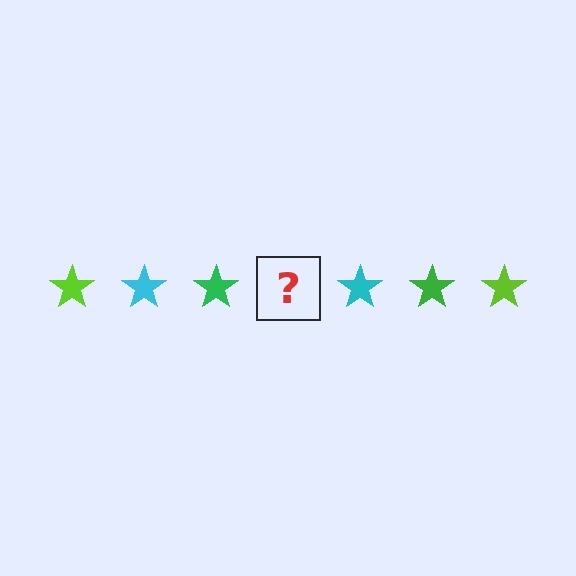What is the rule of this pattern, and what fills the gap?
The rule is that the pattern cycles through lime, cyan, green stars. The gap should be filled with a lime star.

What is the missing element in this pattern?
The missing element is a lime star.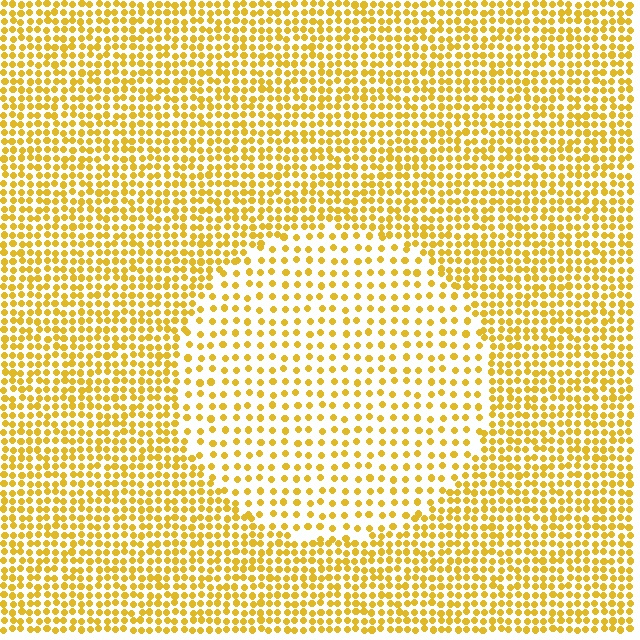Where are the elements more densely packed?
The elements are more densely packed outside the circle boundary.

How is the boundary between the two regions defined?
The boundary is defined by a change in element density (approximately 2.0x ratio). All elements are the same color, size, and shape.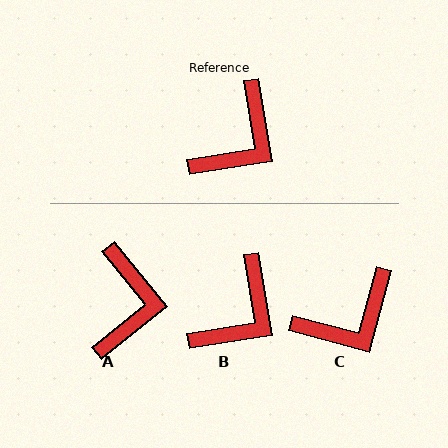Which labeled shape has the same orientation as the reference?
B.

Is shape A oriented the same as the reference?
No, it is off by about 30 degrees.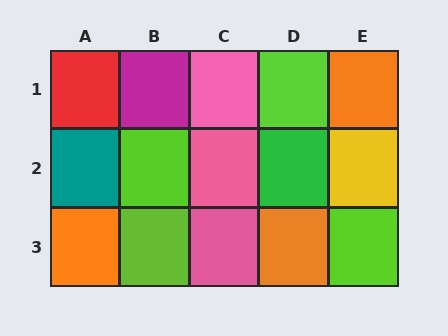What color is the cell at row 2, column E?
Yellow.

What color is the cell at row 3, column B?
Lime.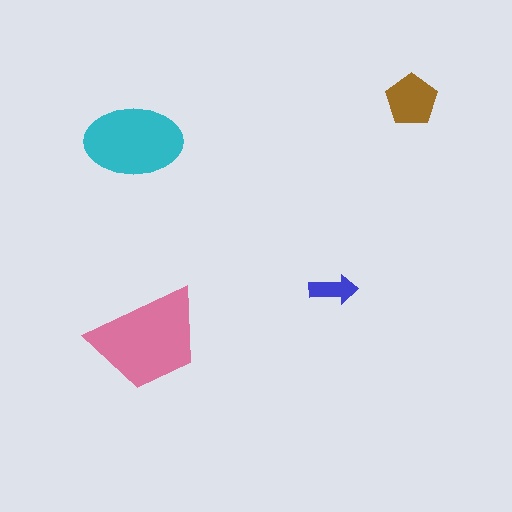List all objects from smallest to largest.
The blue arrow, the brown pentagon, the cyan ellipse, the pink trapezoid.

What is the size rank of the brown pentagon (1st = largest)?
3rd.